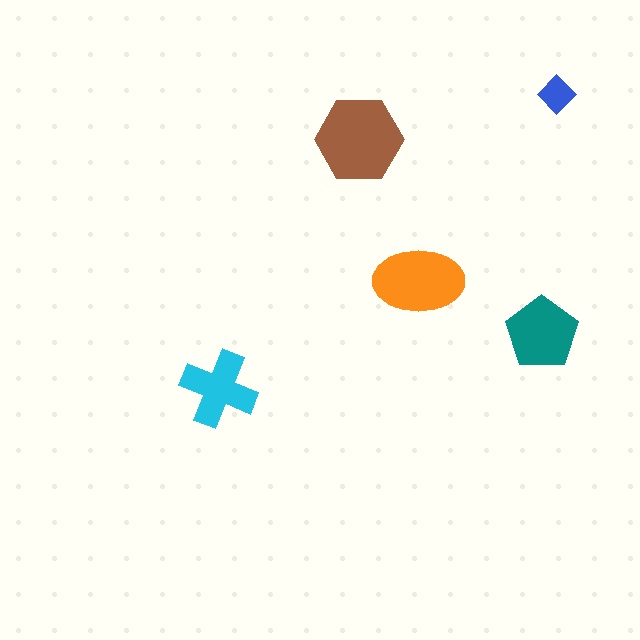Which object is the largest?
The brown hexagon.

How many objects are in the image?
There are 5 objects in the image.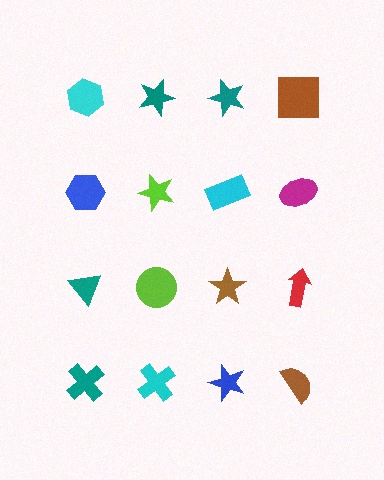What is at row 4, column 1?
A teal cross.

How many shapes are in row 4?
4 shapes.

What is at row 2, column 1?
A blue hexagon.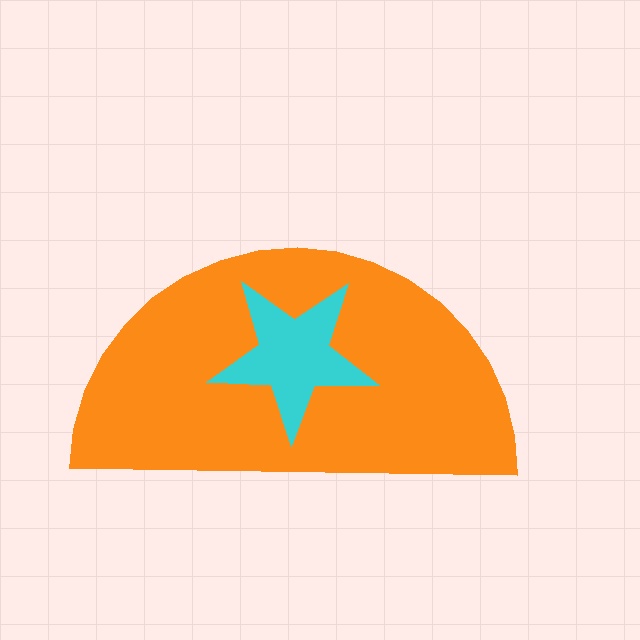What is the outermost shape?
The orange semicircle.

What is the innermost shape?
The cyan star.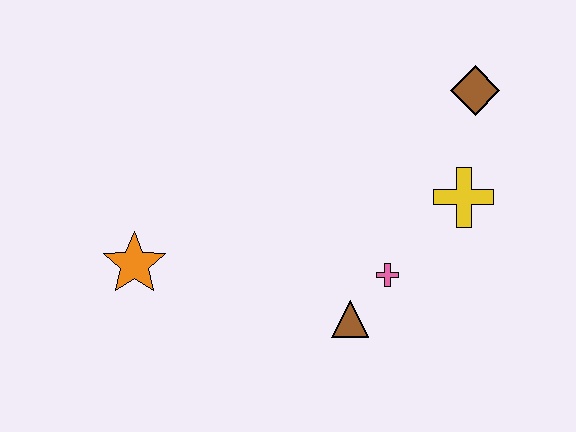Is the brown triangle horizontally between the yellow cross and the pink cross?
No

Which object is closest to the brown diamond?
The yellow cross is closest to the brown diamond.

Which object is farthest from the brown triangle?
The brown diamond is farthest from the brown triangle.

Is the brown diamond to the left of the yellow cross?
No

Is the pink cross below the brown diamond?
Yes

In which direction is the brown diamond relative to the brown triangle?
The brown diamond is above the brown triangle.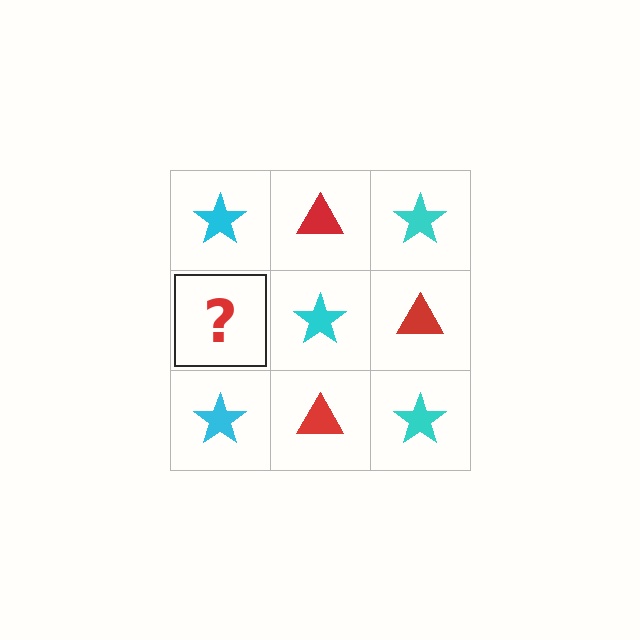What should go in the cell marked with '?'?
The missing cell should contain a red triangle.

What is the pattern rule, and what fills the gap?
The rule is that it alternates cyan star and red triangle in a checkerboard pattern. The gap should be filled with a red triangle.